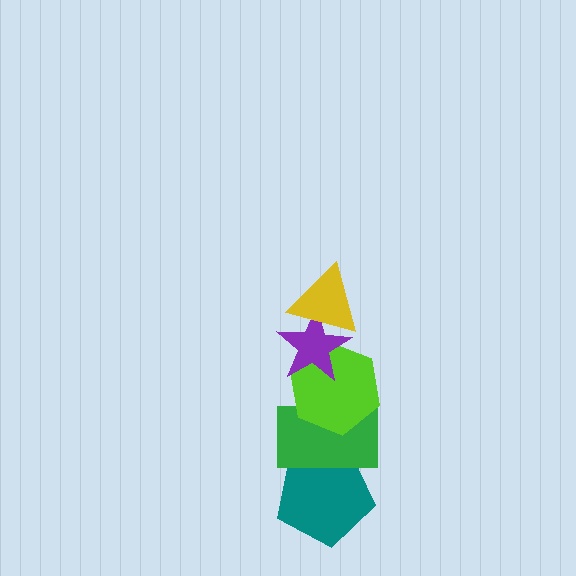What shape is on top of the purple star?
The yellow triangle is on top of the purple star.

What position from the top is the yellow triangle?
The yellow triangle is 1st from the top.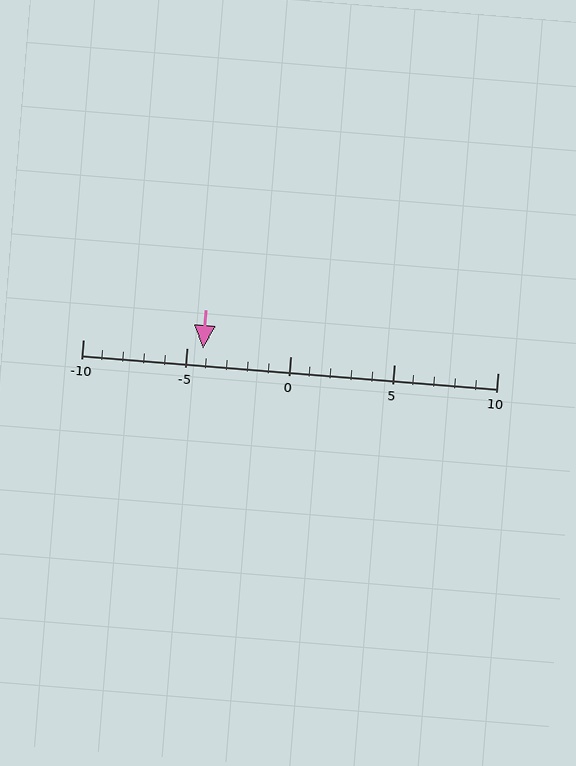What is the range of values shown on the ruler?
The ruler shows values from -10 to 10.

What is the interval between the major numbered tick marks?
The major tick marks are spaced 5 units apart.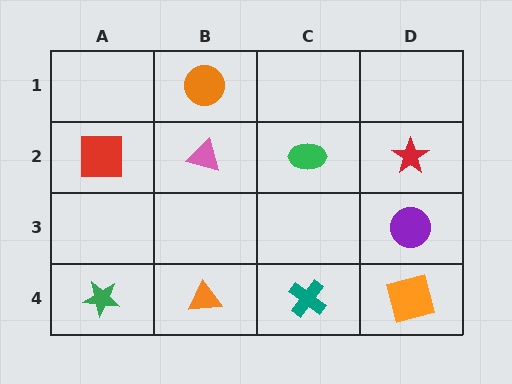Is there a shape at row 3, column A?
No, that cell is empty.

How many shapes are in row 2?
4 shapes.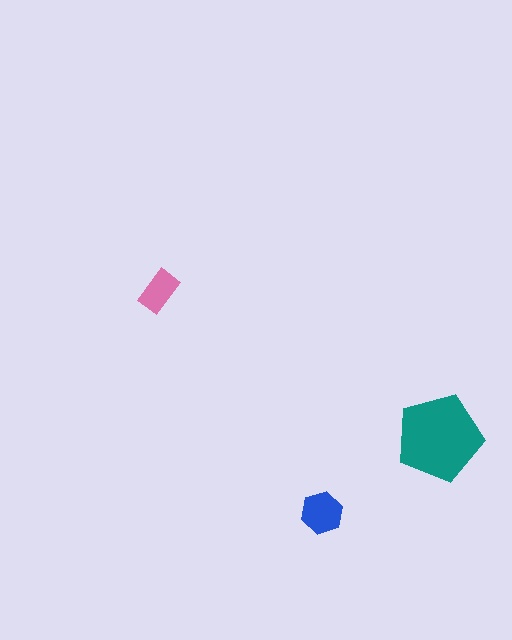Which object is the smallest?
The pink rectangle.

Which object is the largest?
The teal pentagon.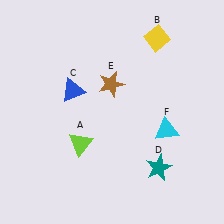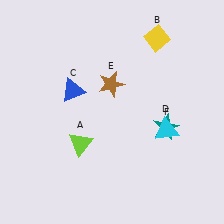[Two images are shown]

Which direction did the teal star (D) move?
The teal star (D) moved up.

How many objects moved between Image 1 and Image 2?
1 object moved between the two images.